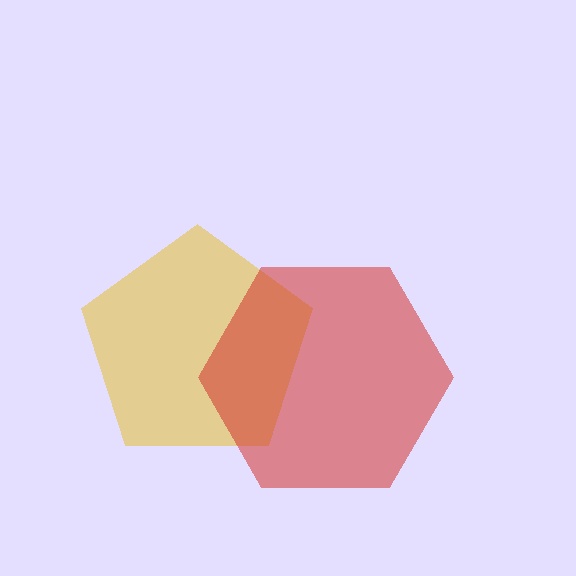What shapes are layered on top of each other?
The layered shapes are: a yellow pentagon, a red hexagon.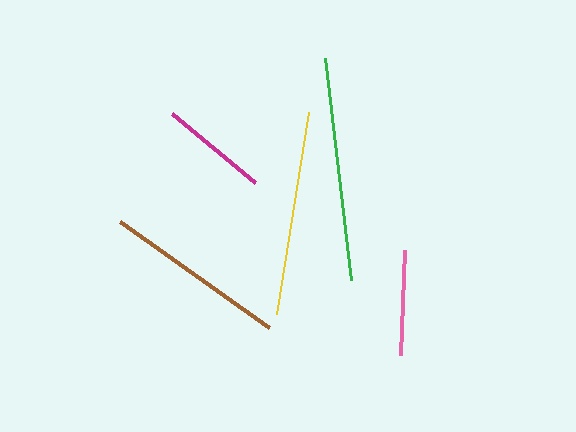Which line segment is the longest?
The green line is the longest at approximately 224 pixels.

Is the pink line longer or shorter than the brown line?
The brown line is longer than the pink line.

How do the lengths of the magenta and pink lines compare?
The magenta and pink lines are approximately the same length.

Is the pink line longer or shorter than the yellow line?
The yellow line is longer than the pink line.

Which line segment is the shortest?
The pink line is the shortest at approximately 105 pixels.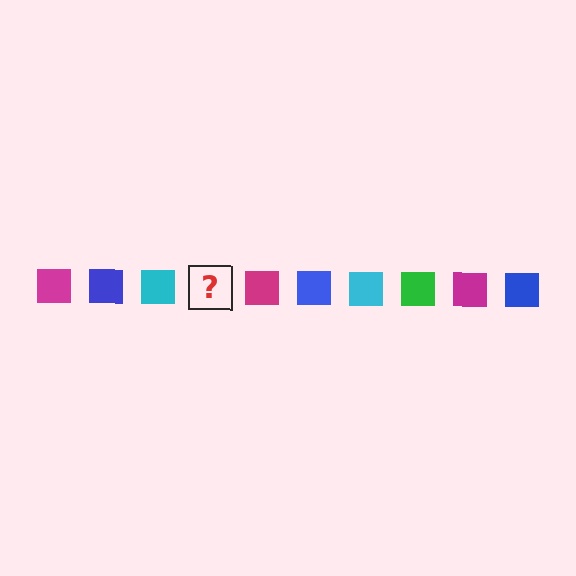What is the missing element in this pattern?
The missing element is a green square.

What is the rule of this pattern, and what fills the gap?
The rule is that the pattern cycles through magenta, blue, cyan, green squares. The gap should be filled with a green square.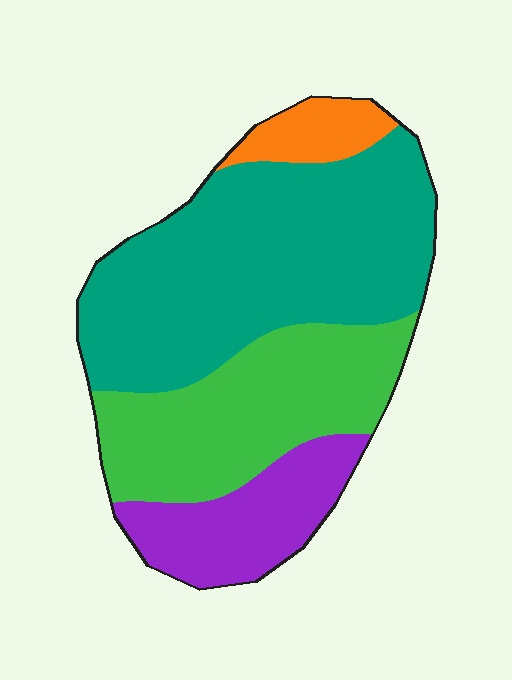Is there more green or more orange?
Green.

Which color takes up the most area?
Teal, at roughly 50%.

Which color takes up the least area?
Orange, at roughly 5%.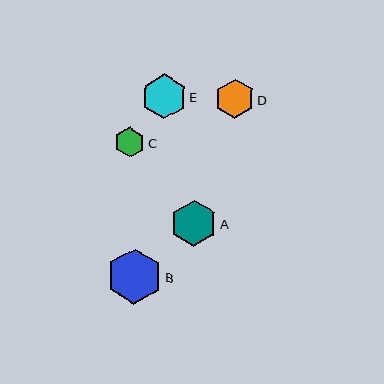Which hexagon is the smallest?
Hexagon C is the smallest with a size of approximately 30 pixels.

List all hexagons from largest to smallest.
From largest to smallest: B, A, E, D, C.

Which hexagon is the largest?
Hexagon B is the largest with a size of approximately 55 pixels.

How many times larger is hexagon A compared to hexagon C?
Hexagon A is approximately 1.6 times the size of hexagon C.